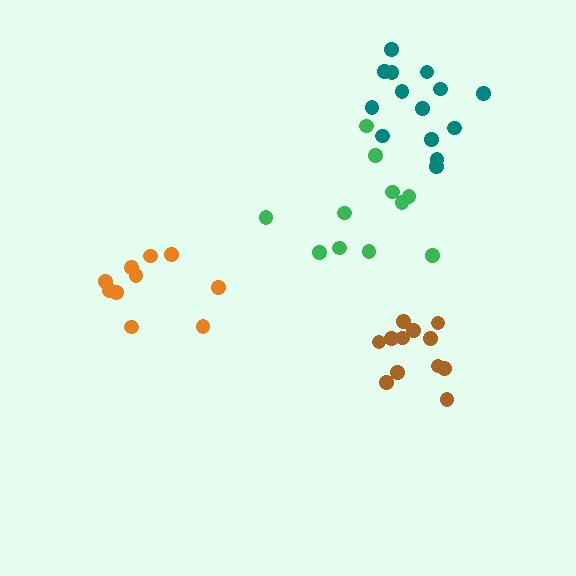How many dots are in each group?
Group 1: 11 dots, Group 2: 10 dots, Group 3: 15 dots, Group 4: 12 dots (48 total).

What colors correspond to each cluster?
The clusters are colored: green, orange, teal, brown.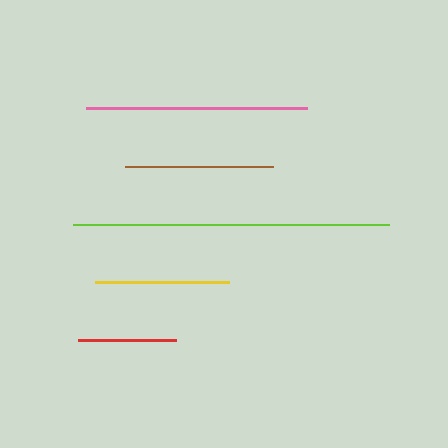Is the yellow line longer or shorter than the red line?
The yellow line is longer than the red line.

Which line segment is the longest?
The lime line is the longest at approximately 316 pixels.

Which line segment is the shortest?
The red line is the shortest at approximately 98 pixels.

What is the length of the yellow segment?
The yellow segment is approximately 134 pixels long.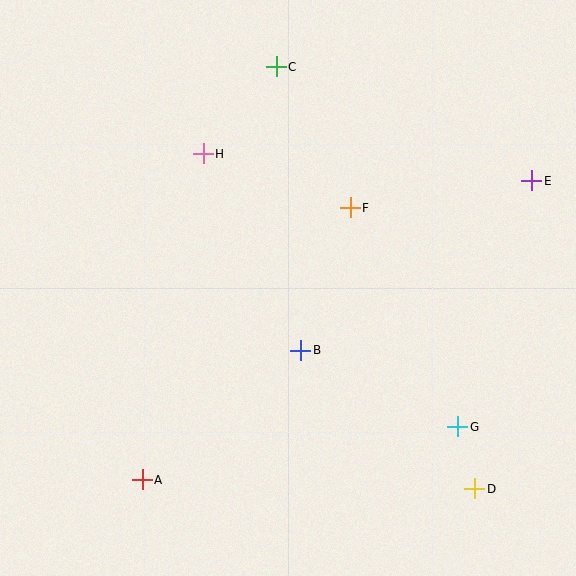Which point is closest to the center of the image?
Point B at (301, 350) is closest to the center.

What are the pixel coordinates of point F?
Point F is at (350, 208).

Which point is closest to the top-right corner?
Point E is closest to the top-right corner.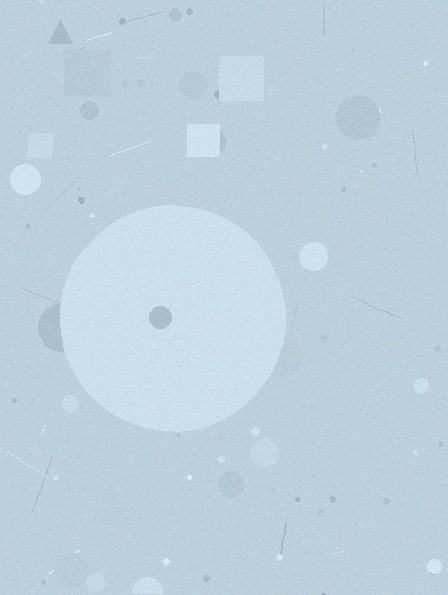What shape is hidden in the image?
A circle is hidden in the image.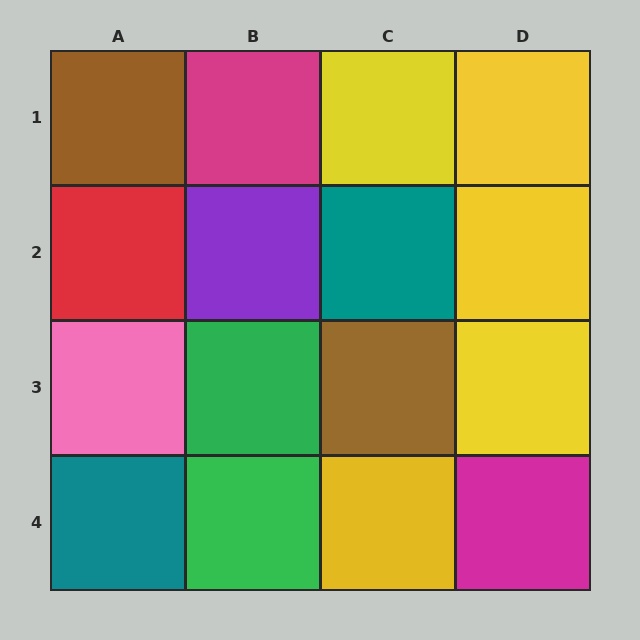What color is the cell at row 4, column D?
Magenta.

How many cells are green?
2 cells are green.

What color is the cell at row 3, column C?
Brown.